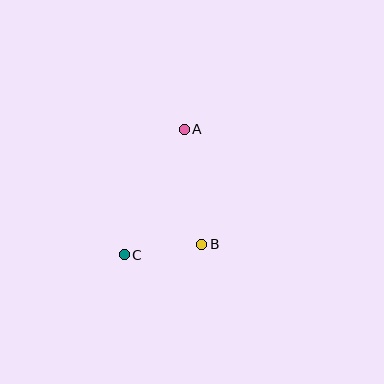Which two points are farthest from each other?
Points A and C are farthest from each other.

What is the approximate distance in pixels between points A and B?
The distance between A and B is approximately 117 pixels.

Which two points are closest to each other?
Points B and C are closest to each other.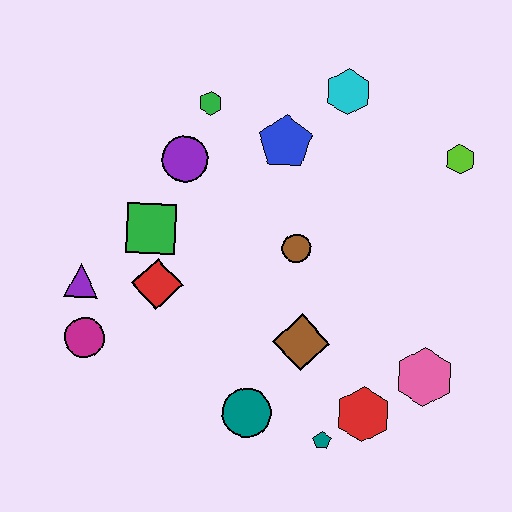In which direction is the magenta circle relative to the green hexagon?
The magenta circle is below the green hexagon.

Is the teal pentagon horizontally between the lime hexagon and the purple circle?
Yes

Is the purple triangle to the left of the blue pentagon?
Yes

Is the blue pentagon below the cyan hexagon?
Yes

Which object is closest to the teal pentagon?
The red hexagon is closest to the teal pentagon.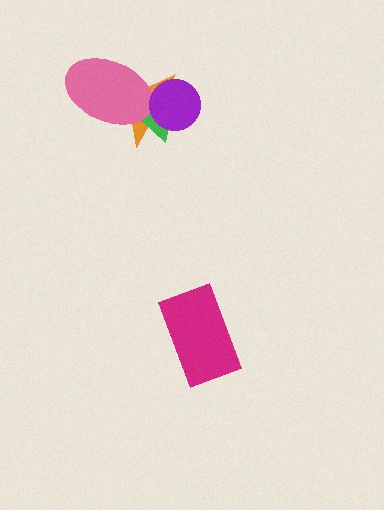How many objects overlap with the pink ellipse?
2 objects overlap with the pink ellipse.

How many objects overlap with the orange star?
3 objects overlap with the orange star.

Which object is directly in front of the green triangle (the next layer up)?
The pink ellipse is directly in front of the green triangle.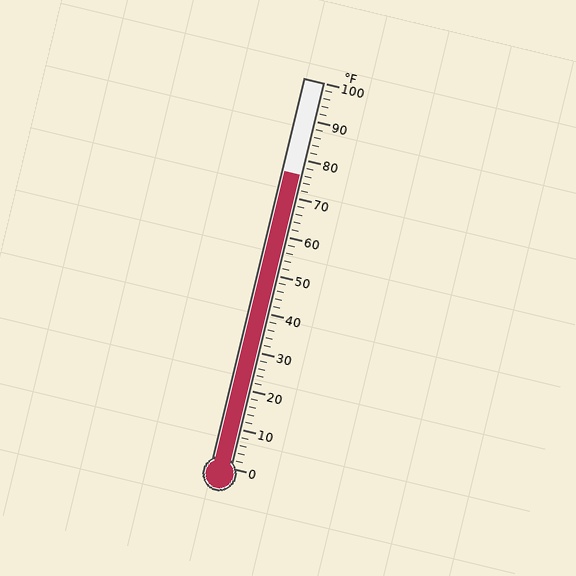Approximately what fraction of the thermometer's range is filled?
The thermometer is filled to approximately 75% of its range.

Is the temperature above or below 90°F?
The temperature is below 90°F.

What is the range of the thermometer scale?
The thermometer scale ranges from 0°F to 100°F.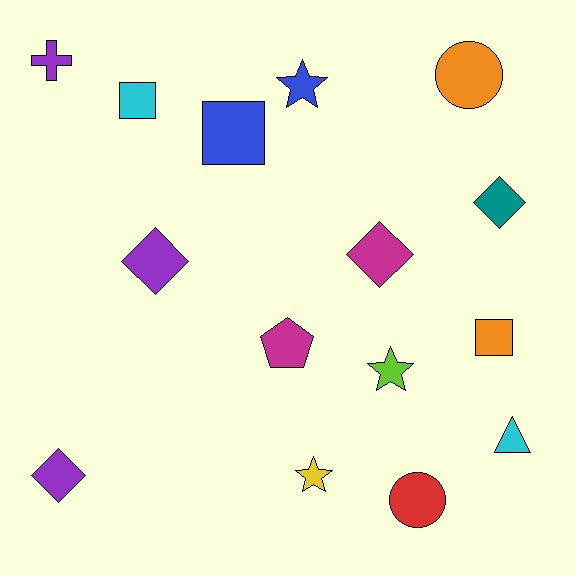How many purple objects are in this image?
There are 3 purple objects.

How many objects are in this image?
There are 15 objects.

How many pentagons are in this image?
There is 1 pentagon.